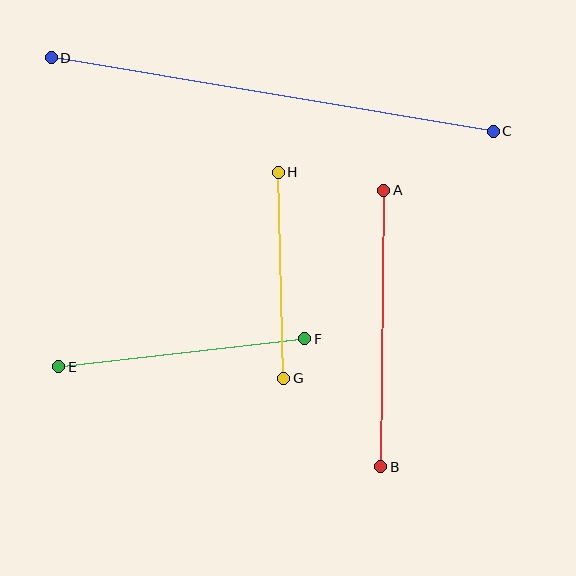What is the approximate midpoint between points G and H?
The midpoint is at approximately (281, 275) pixels.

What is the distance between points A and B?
The distance is approximately 276 pixels.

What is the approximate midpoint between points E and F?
The midpoint is at approximately (182, 353) pixels.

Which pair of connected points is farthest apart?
Points C and D are farthest apart.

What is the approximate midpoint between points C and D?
The midpoint is at approximately (272, 94) pixels.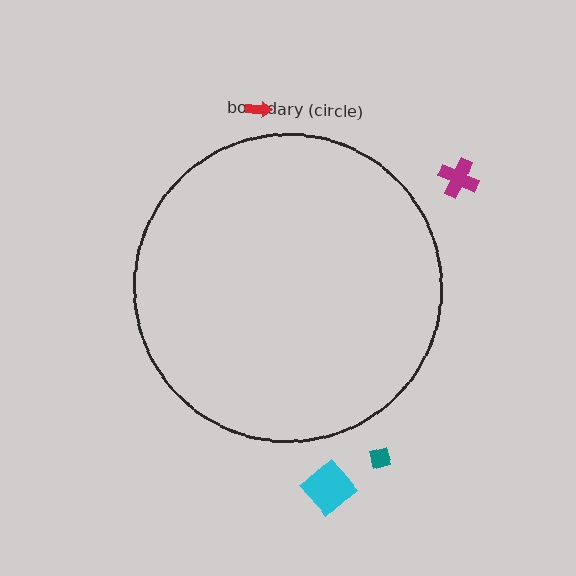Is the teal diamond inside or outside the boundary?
Outside.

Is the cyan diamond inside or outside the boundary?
Outside.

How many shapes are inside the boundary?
0 inside, 4 outside.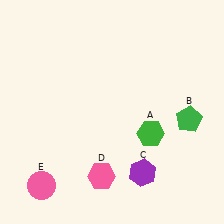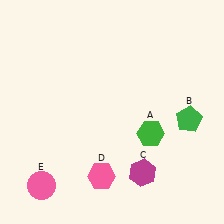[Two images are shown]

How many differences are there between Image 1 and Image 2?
There is 1 difference between the two images.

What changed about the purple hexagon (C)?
In Image 1, C is purple. In Image 2, it changed to magenta.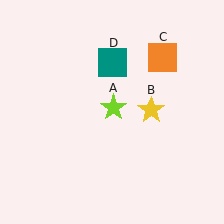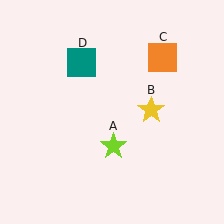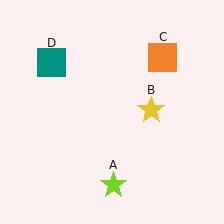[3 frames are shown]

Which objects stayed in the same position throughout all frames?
Yellow star (object B) and orange square (object C) remained stationary.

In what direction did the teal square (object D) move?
The teal square (object D) moved left.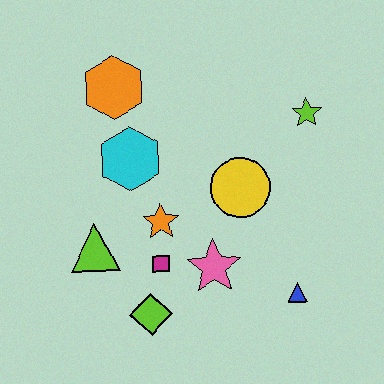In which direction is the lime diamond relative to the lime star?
The lime diamond is below the lime star.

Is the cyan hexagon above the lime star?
No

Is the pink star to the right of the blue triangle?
No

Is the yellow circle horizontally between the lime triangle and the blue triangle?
Yes